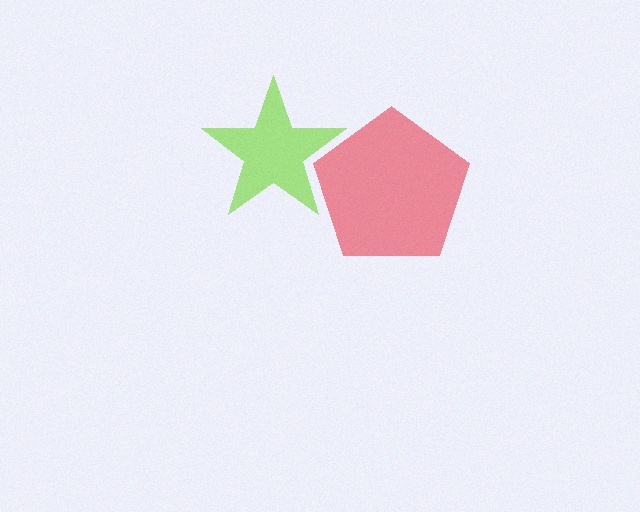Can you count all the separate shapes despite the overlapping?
Yes, there are 2 separate shapes.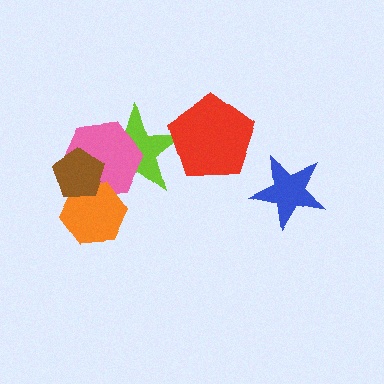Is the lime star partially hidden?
Yes, it is partially covered by another shape.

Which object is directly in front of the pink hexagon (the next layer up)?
The orange hexagon is directly in front of the pink hexagon.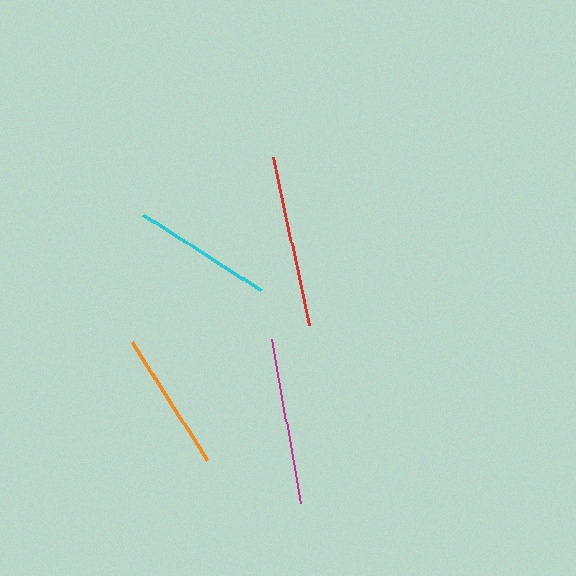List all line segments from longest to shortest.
From longest to shortest: red, magenta, cyan, orange.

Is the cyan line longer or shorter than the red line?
The red line is longer than the cyan line.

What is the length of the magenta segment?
The magenta segment is approximately 167 pixels long.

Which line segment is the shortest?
The orange line is the shortest at approximately 139 pixels.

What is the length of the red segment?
The red segment is approximately 172 pixels long.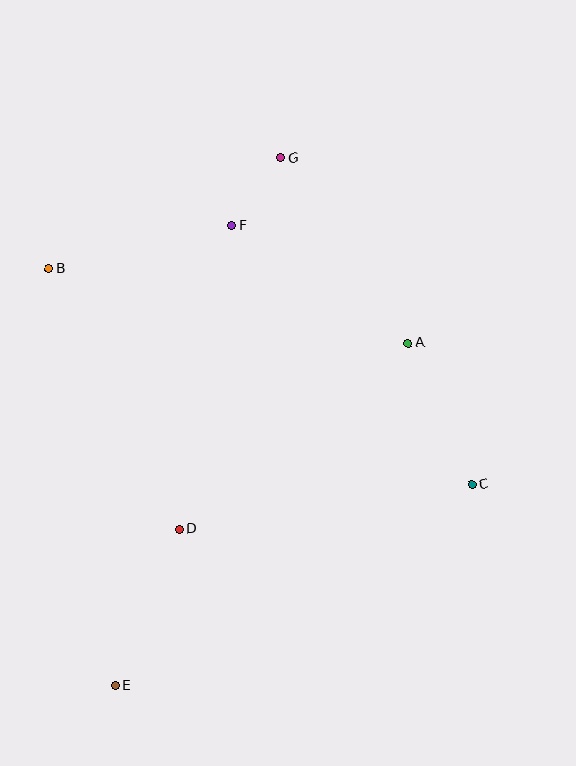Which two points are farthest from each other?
Points E and G are farthest from each other.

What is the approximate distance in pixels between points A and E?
The distance between A and E is approximately 451 pixels.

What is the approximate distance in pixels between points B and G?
The distance between B and G is approximately 258 pixels.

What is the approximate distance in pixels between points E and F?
The distance between E and F is approximately 475 pixels.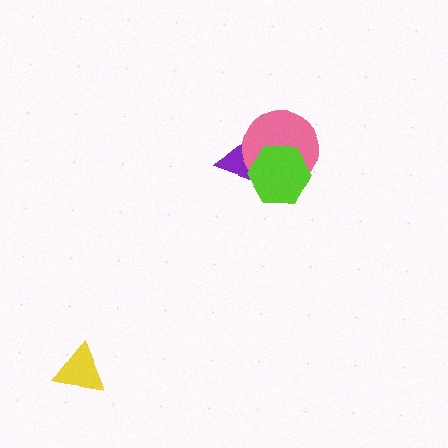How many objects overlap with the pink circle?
2 objects overlap with the pink circle.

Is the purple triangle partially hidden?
Yes, it is partially covered by another shape.